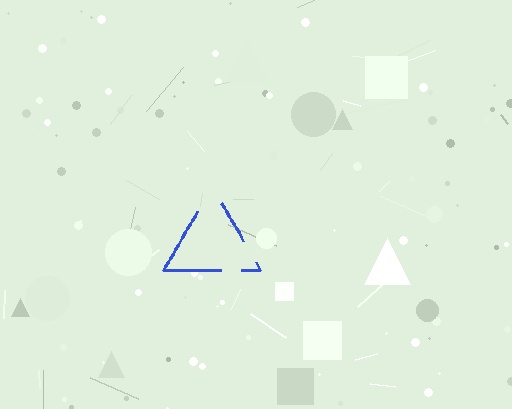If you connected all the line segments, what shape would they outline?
They would outline a triangle.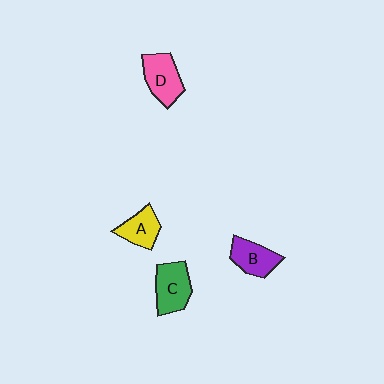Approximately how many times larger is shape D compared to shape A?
Approximately 1.3 times.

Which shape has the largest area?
Shape C (green).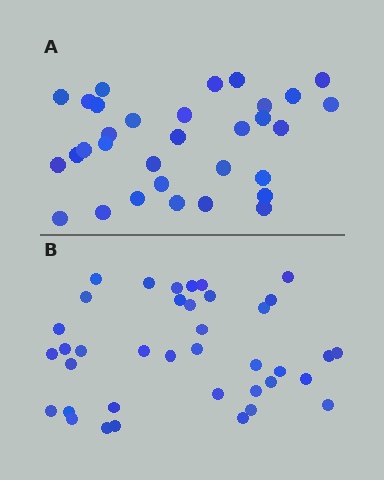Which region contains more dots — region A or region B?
Region B (the bottom region) has more dots.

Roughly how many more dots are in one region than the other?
Region B has about 6 more dots than region A.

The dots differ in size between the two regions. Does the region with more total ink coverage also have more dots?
No. Region A has more total ink coverage because its dots are larger, but region B actually contains more individual dots. Total area can be misleading — the number of items is what matters here.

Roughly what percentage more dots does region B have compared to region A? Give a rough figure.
About 20% more.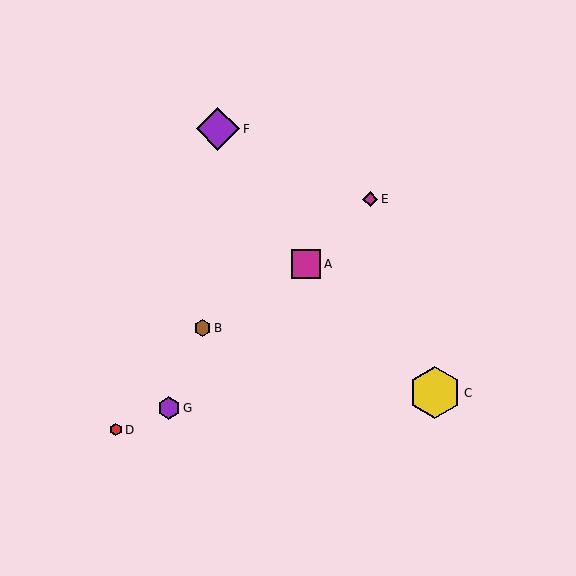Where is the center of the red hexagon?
The center of the red hexagon is at (116, 430).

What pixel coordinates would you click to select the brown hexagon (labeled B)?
Click at (202, 328) to select the brown hexagon B.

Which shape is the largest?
The yellow hexagon (labeled C) is the largest.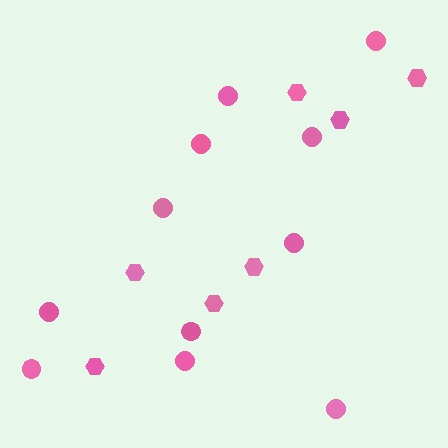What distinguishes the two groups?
There are 2 groups: one group of hexagons (7) and one group of circles (11).